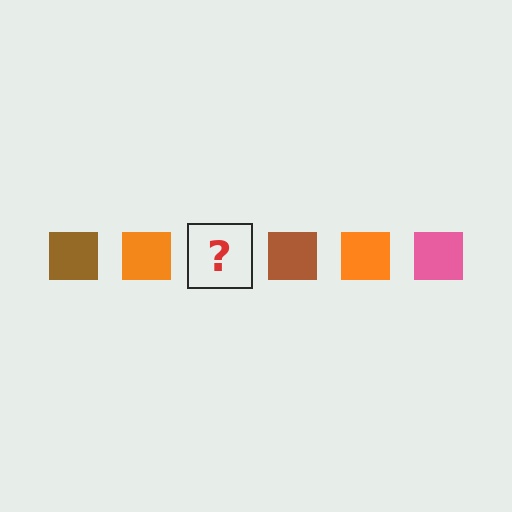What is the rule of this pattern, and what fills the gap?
The rule is that the pattern cycles through brown, orange, pink squares. The gap should be filled with a pink square.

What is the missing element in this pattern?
The missing element is a pink square.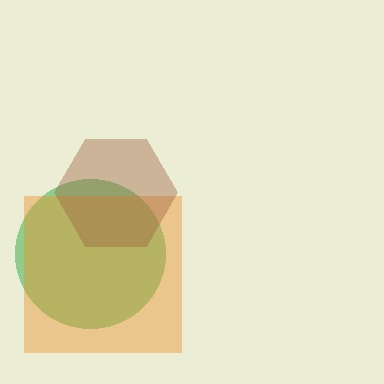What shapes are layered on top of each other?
The layered shapes are: a green circle, an orange square, a brown hexagon.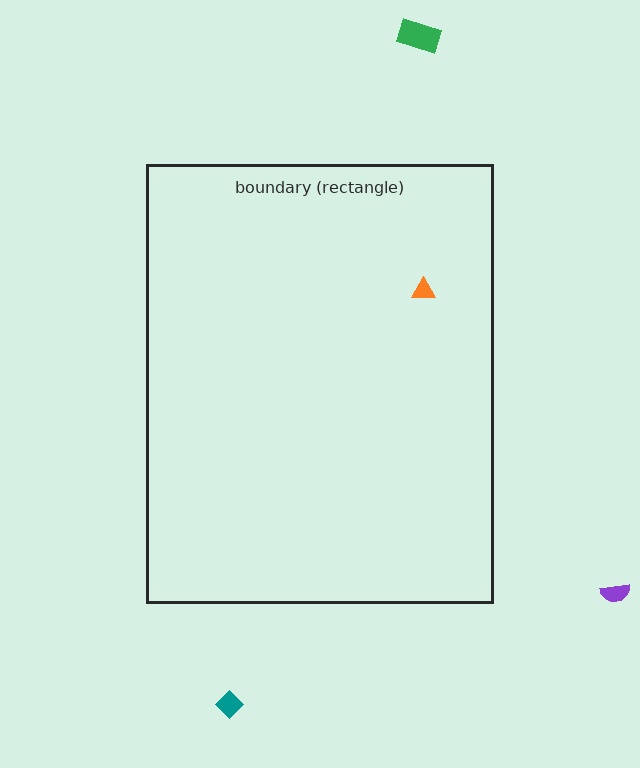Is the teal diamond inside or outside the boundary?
Outside.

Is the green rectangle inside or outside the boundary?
Outside.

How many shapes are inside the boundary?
1 inside, 3 outside.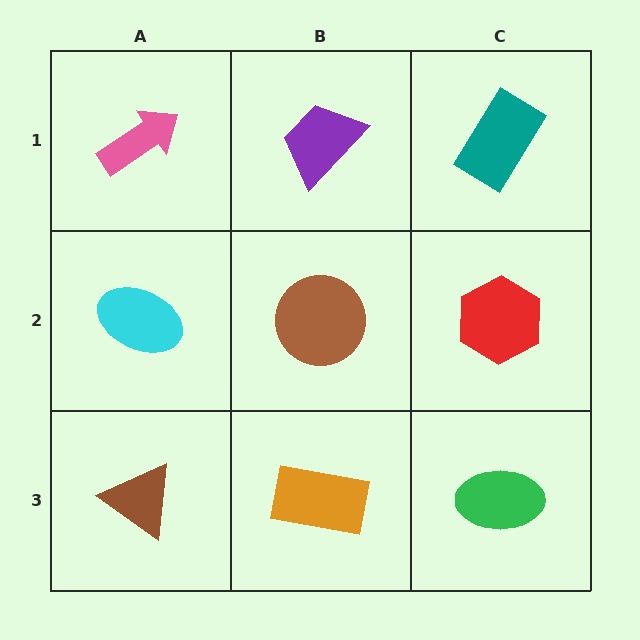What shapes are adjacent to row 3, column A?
A cyan ellipse (row 2, column A), an orange rectangle (row 3, column B).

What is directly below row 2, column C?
A green ellipse.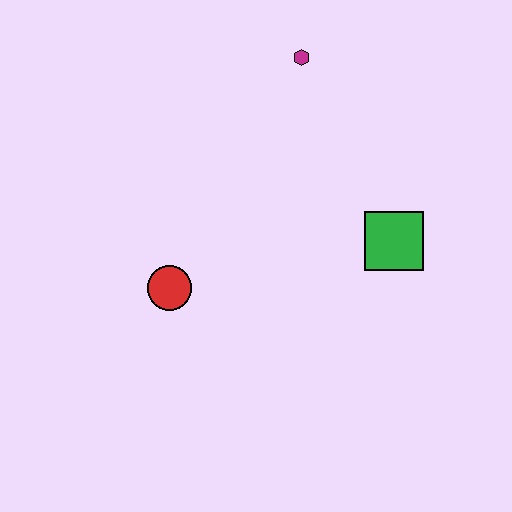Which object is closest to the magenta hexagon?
The green square is closest to the magenta hexagon.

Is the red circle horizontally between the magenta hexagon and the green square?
No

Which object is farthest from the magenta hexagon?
The red circle is farthest from the magenta hexagon.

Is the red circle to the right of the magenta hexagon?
No